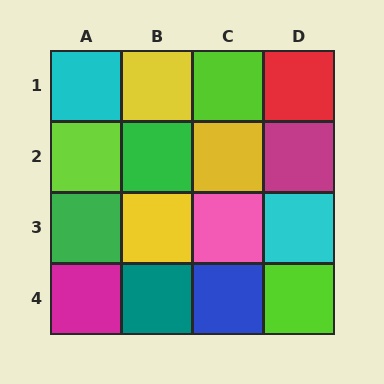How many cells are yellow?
3 cells are yellow.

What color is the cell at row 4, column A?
Magenta.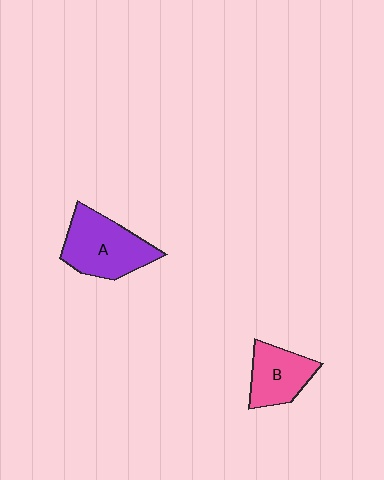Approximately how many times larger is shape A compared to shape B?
Approximately 1.4 times.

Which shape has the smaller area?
Shape B (pink).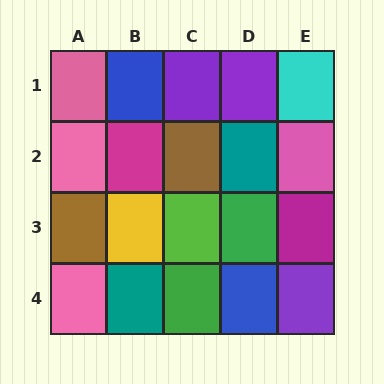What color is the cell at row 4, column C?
Green.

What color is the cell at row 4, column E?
Purple.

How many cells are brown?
2 cells are brown.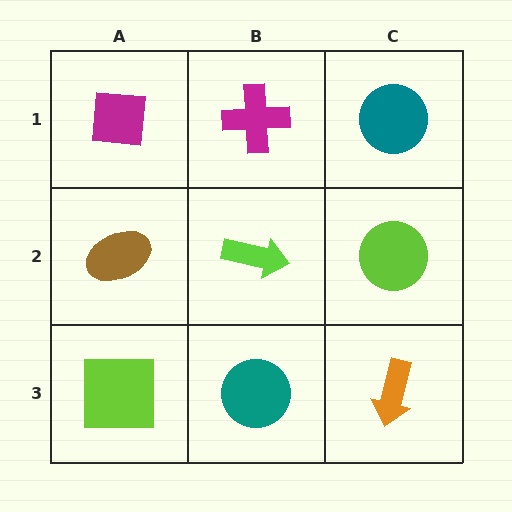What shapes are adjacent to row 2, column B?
A magenta cross (row 1, column B), a teal circle (row 3, column B), a brown ellipse (row 2, column A), a lime circle (row 2, column C).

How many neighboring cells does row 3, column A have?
2.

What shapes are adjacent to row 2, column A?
A magenta square (row 1, column A), a lime square (row 3, column A), a lime arrow (row 2, column B).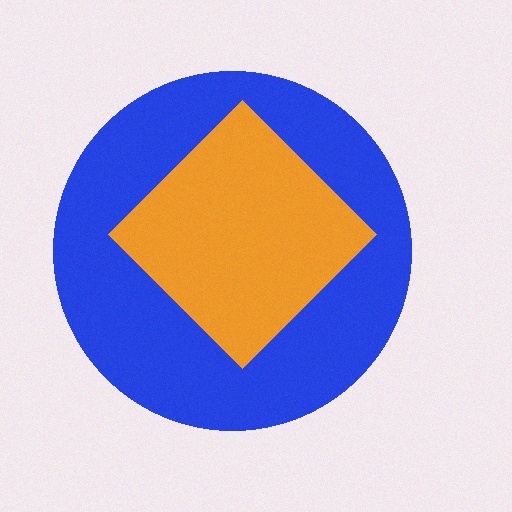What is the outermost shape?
The blue circle.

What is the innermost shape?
The orange diamond.